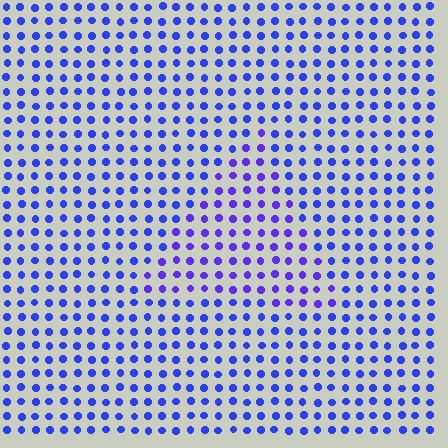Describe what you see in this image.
The image is filled with small blue elements in a uniform arrangement. A triangle-shaped region is visible where the elements are tinted to a slightly different hue, forming a subtle color boundary.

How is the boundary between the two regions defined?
The boundary is defined purely by a slight shift in hue (about 23 degrees). Spacing, size, and orientation are identical on both sides.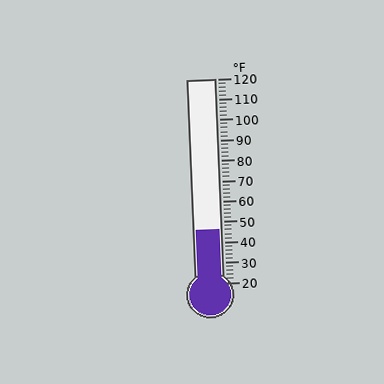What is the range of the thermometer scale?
The thermometer scale ranges from 20°F to 120°F.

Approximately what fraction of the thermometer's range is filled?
The thermometer is filled to approximately 25% of its range.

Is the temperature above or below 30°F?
The temperature is above 30°F.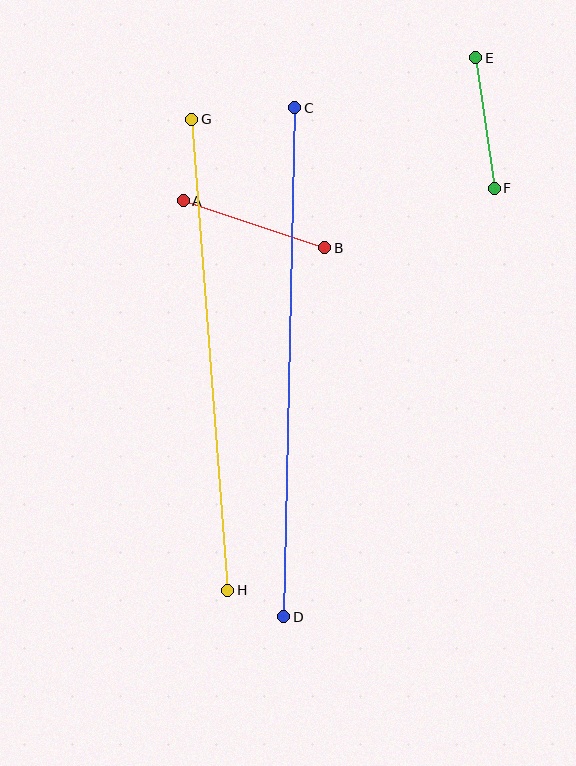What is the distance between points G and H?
The distance is approximately 473 pixels.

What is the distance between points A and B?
The distance is approximately 149 pixels.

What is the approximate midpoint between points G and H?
The midpoint is at approximately (210, 355) pixels.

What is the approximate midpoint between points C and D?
The midpoint is at approximately (289, 362) pixels.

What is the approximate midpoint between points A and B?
The midpoint is at approximately (254, 224) pixels.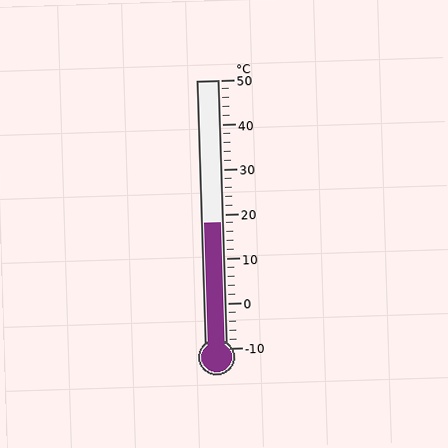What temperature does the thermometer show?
The thermometer shows approximately 18°C.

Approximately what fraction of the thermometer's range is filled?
The thermometer is filled to approximately 45% of its range.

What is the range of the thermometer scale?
The thermometer scale ranges from -10°C to 50°C.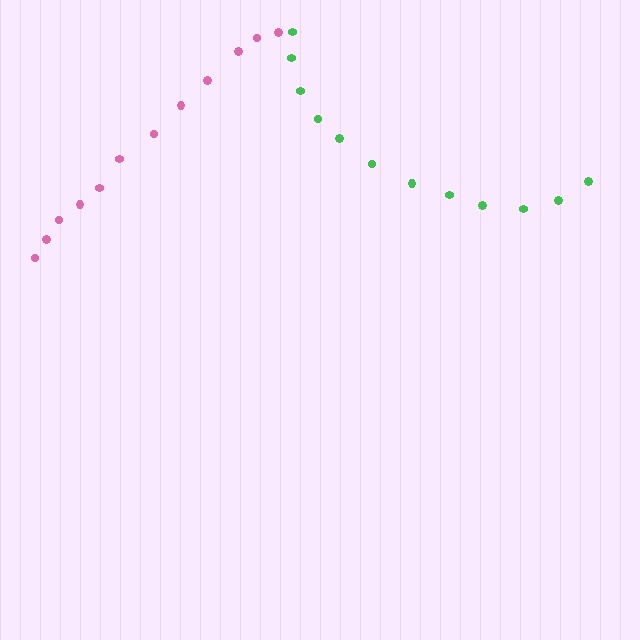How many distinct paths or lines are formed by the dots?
There are 2 distinct paths.